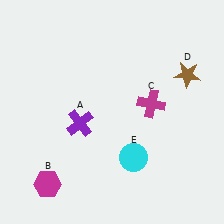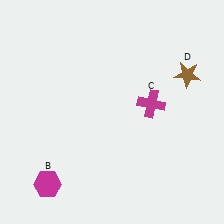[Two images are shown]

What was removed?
The cyan circle (E), the purple cross (A) were removed in Image 2.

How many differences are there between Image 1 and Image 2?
There are 2 differences between the two images.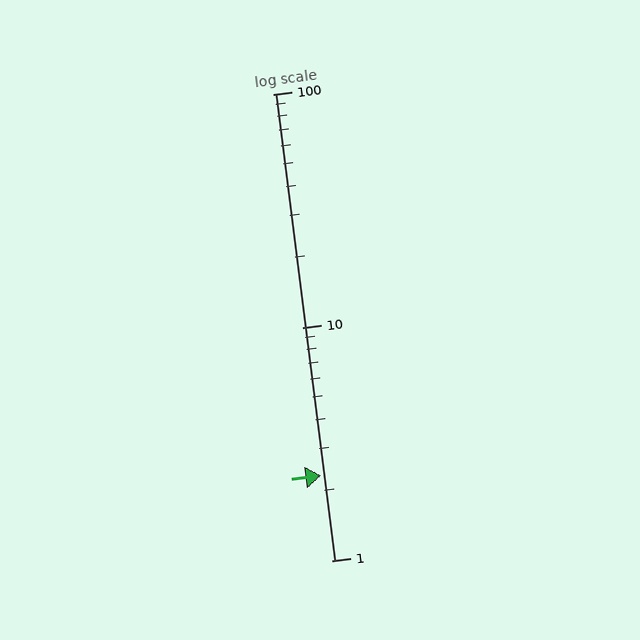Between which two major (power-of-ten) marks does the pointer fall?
The pointer is between 1 and 10.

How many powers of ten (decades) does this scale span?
The scale spans 2 decades, from 1 to 100.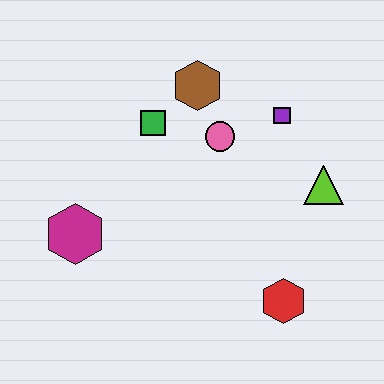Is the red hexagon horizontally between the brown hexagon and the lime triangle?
Yes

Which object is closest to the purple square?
The pink circle is closest to the purple square.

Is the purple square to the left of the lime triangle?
Yes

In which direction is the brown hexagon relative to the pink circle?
The brown hexagon is above the pink circle.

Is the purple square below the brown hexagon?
Yes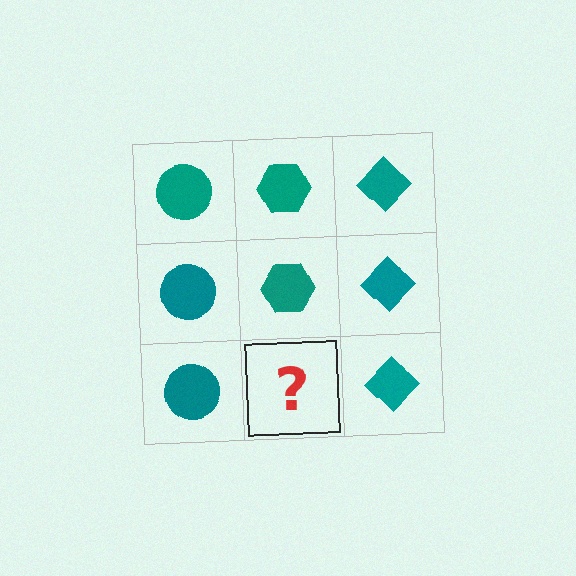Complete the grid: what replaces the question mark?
The question mark should be replaced with a teal hexagon.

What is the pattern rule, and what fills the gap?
The rule is that each column has a consistent shape. The gap should be filled with a teal hexagon.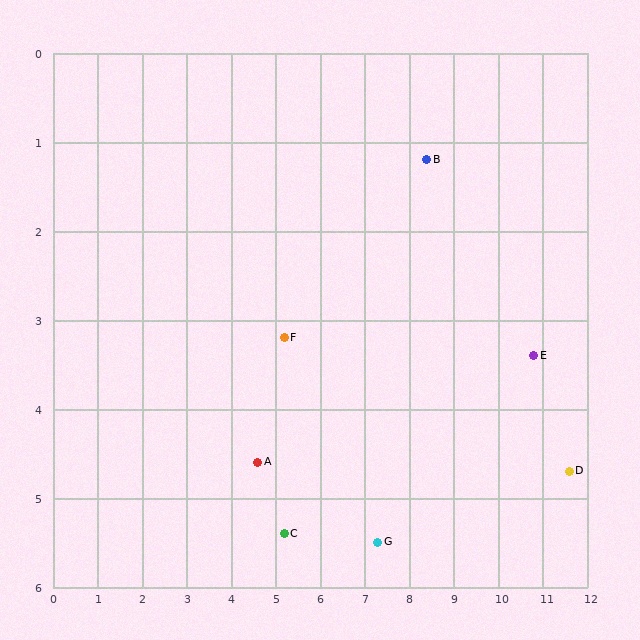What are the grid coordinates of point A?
Point A is at approximately (4.6, 4.6).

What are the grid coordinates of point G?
Point G is at approximately (7.3, 5.5).